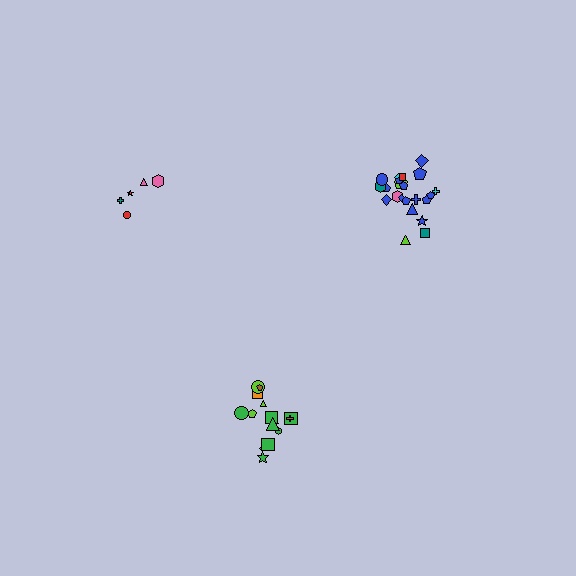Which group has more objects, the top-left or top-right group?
The top-right group.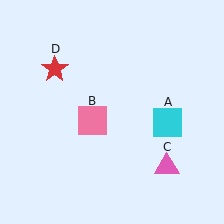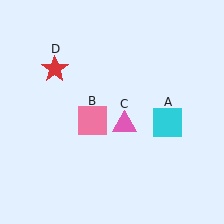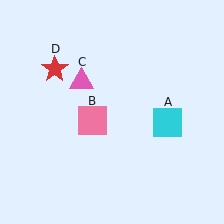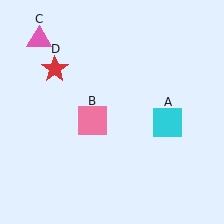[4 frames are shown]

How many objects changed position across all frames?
1 object changed position: pink triangle (object C).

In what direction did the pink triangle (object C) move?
The pink triangle (object C) moved up and to the left.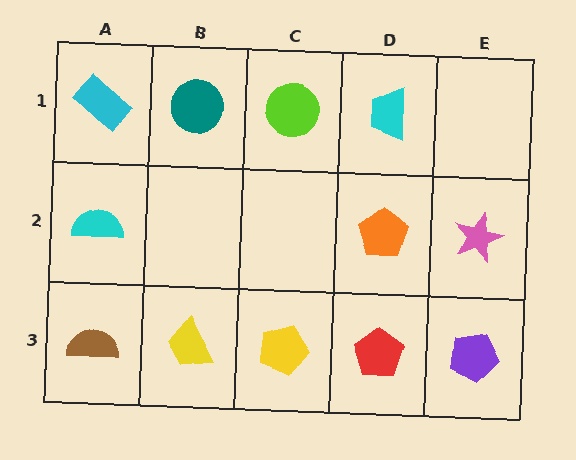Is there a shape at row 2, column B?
No, that cell is empty.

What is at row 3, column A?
A brown semicircle.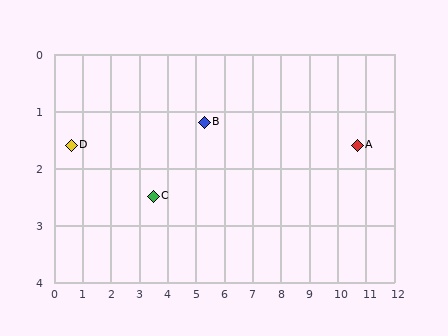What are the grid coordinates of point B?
Point B is at approximately (5.3, 1.2).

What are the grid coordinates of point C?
Point C is at approximately (3.5, 2.5).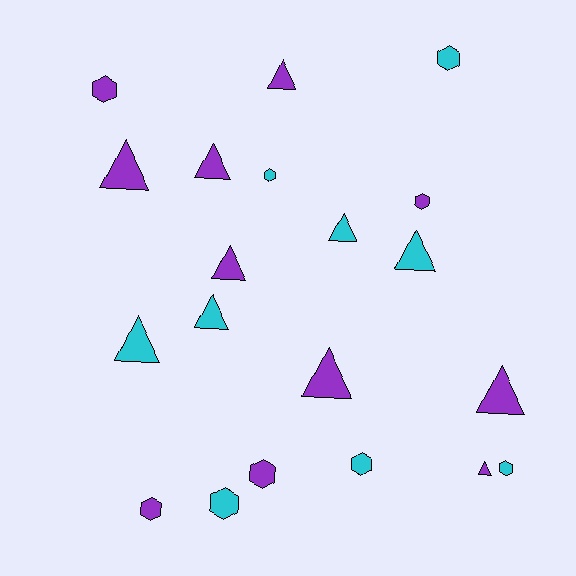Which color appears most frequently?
Purple, with 11 objects.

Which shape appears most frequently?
Triangle, with 11 objects.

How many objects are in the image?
There are 20 objects.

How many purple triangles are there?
There are 7 purple triangles.